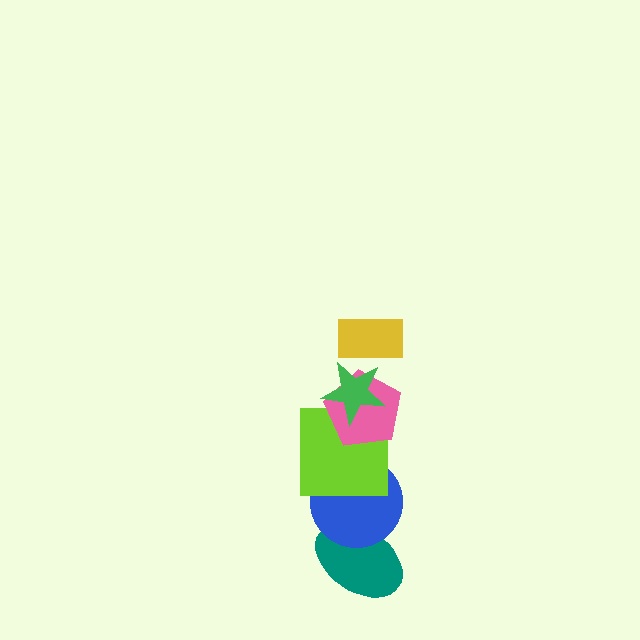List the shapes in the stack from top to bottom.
From top to bottom: the yellow rectangle, the green star, the pink pentagon, the lime square, the blue circle, the teal ellipse.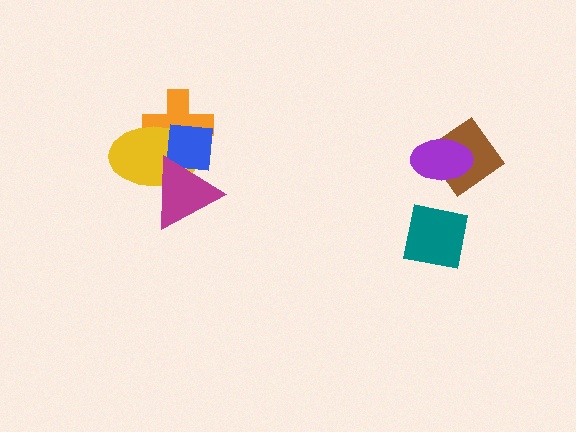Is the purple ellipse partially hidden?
No, no other shape covers it.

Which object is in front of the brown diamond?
The purple ellipse is in front of the brown diamond.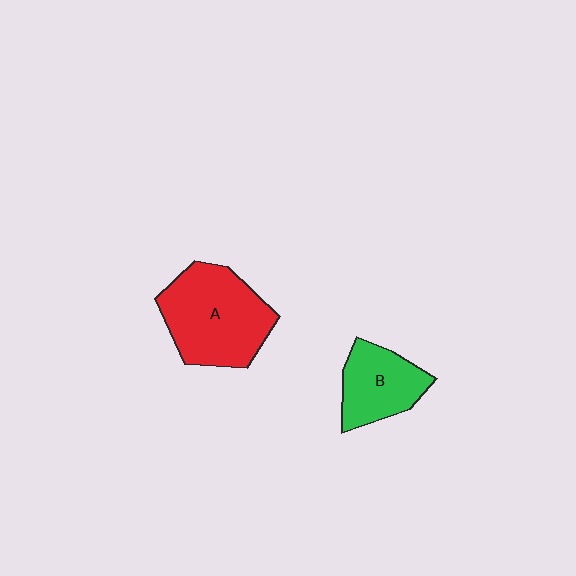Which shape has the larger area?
Shape A (red).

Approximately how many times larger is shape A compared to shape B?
Approximately 1.6 times.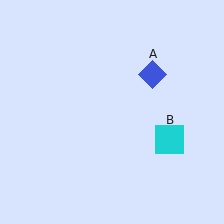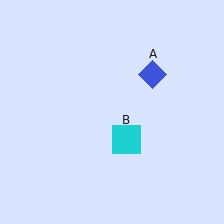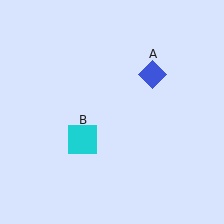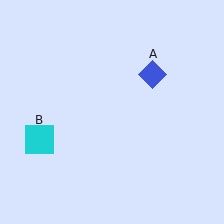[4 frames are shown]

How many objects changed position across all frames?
1 object changed position: cyan square (object B).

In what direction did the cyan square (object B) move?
The cyan square (object B) moved left.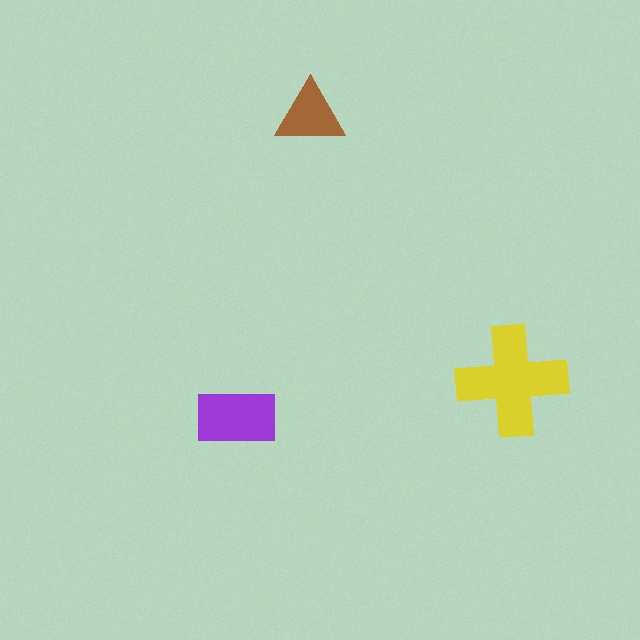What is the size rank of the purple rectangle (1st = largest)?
2nd.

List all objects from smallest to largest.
The brown triangle, the purple rectangle, the yellow cross.